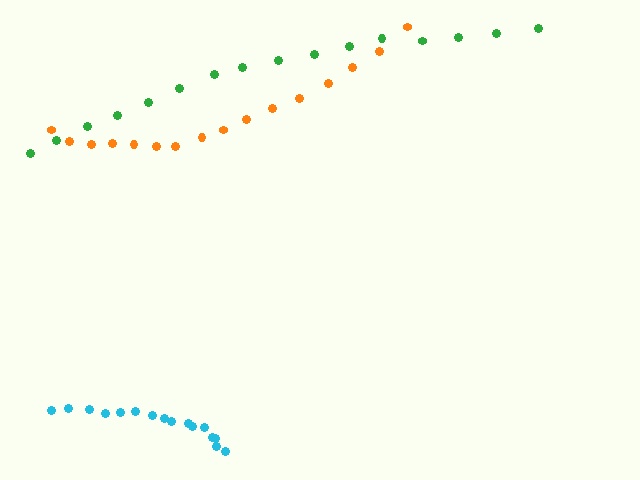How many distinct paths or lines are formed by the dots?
There are 3 distinct paths.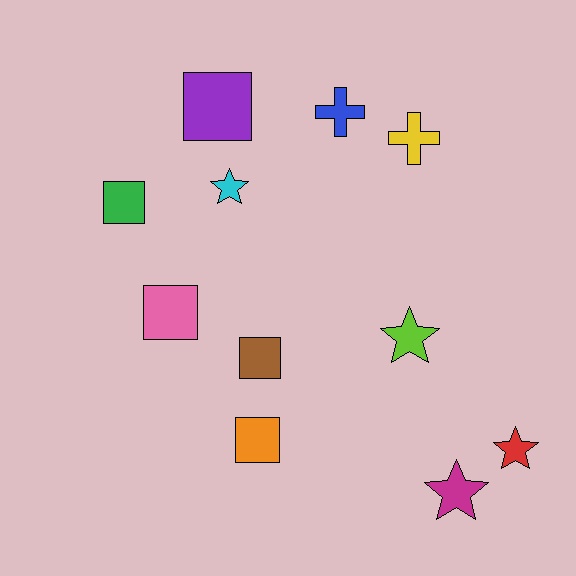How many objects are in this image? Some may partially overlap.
There are 11 objects.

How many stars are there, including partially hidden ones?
There are 4 stars.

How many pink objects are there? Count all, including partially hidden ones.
There is 1 pink object.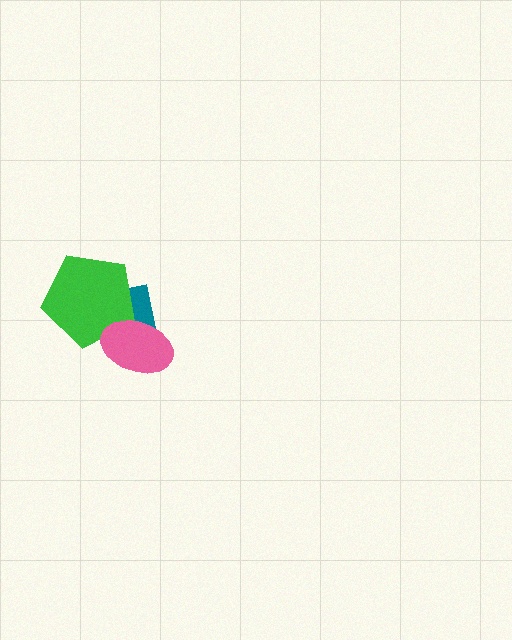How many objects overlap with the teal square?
2 objects overlap with the teal square.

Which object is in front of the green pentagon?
The pink ellipse is in front of the green pentagon.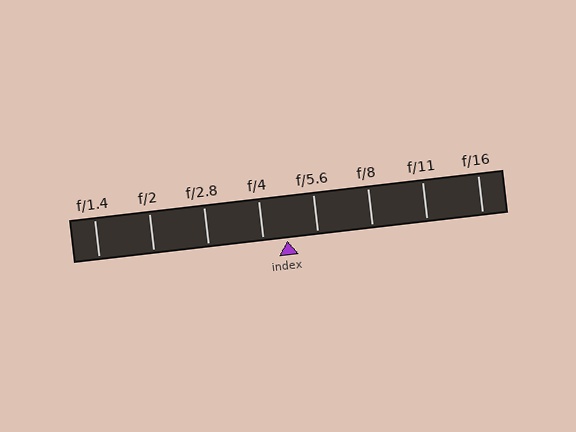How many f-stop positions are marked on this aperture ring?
There are 8 f-stop positions marked.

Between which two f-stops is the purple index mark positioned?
The index mark is between f/4 and f/5.6.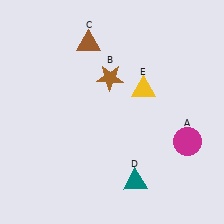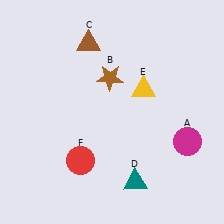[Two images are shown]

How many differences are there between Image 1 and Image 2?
There is 1 difference between the two images.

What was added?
A red circle (F) was added in Image 2.